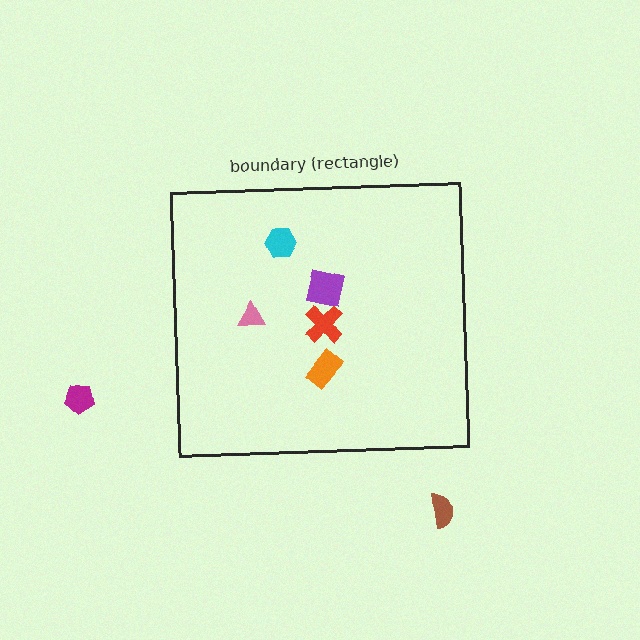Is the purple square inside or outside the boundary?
Inside.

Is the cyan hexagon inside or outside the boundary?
Inside.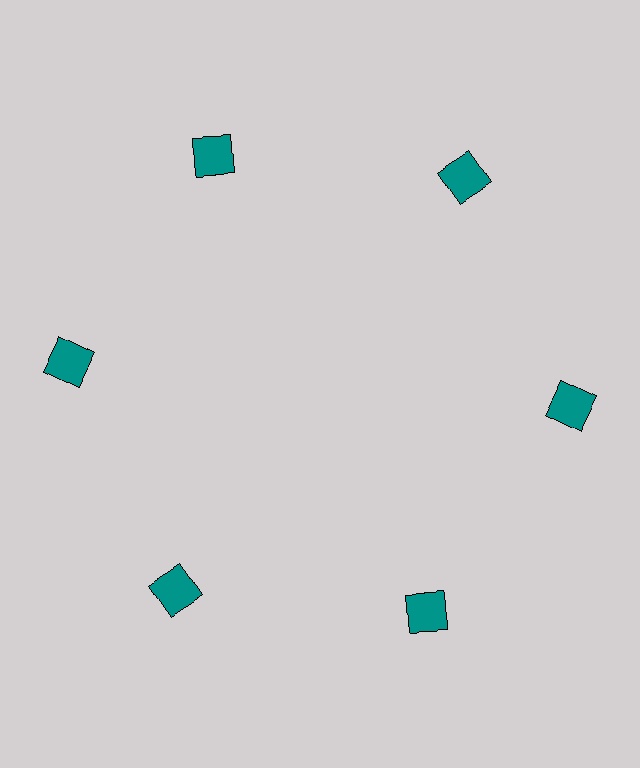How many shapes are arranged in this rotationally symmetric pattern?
There are 6 shapes, arranged in 6 groups of 1.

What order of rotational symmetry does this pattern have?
This pattern has 6-fold rotational symmetry.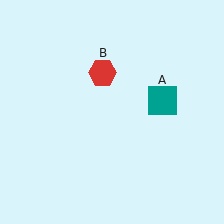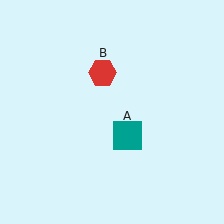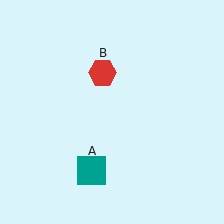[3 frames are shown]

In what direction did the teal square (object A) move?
The teal square (object A) moved down and to the left.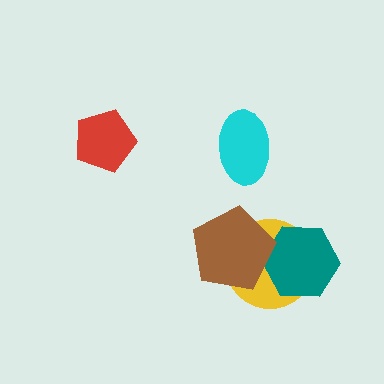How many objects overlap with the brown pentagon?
2 objects overlap with the brown pentagon.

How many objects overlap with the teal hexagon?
2 objects overlap with the teal hexagon.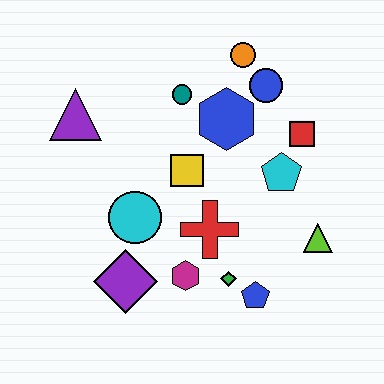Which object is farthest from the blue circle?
The purple diamond is farthest from the blue circle.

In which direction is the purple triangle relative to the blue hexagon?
The purple triangle is to the left of the blue hexagon.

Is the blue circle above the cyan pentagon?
Yes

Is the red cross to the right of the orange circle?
No